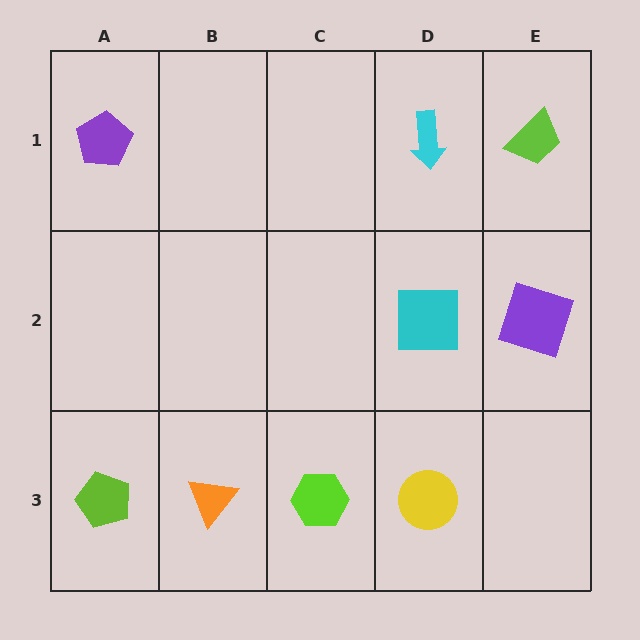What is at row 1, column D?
A cyan arrow.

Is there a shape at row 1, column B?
No, that cell is empty.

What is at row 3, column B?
An orange triangle.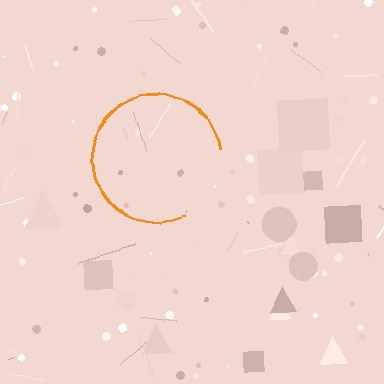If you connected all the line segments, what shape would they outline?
They would outline a circle.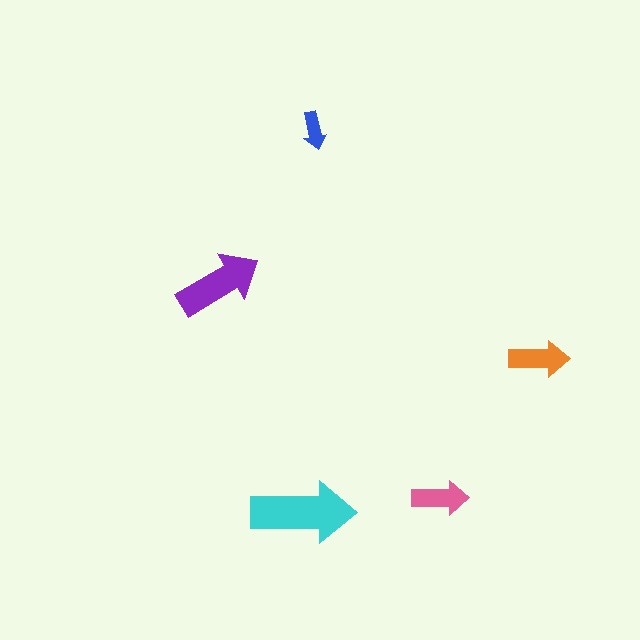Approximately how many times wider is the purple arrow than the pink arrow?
About 1.5 times wider.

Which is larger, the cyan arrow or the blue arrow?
The cyan one.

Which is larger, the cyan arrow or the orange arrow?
The cyan one.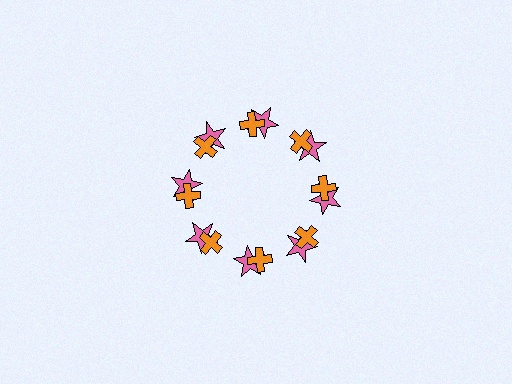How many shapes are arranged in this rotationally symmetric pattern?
There are 16 shapes, arranged in 8 groups of 2.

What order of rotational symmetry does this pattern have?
This pattern has 8-fold rotational symmetry.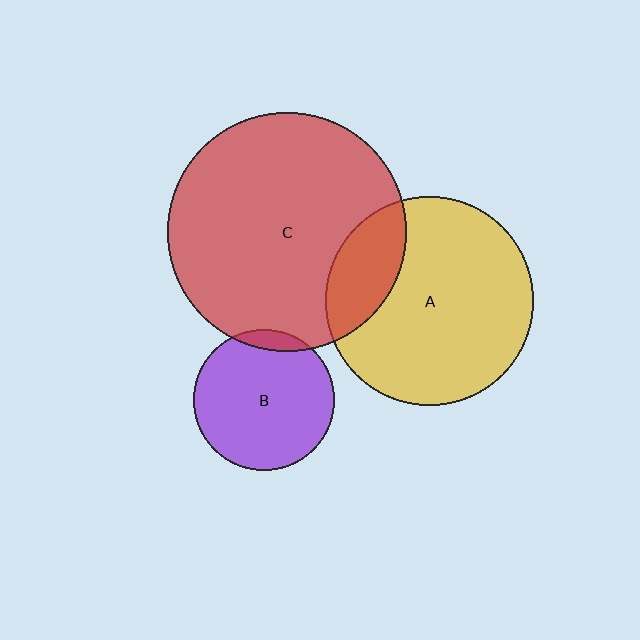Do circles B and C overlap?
Yes.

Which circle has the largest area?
Circle C (red).